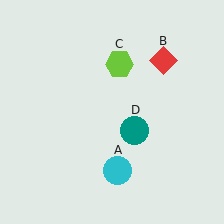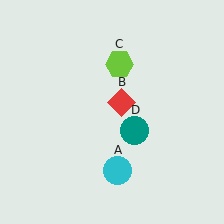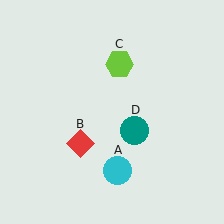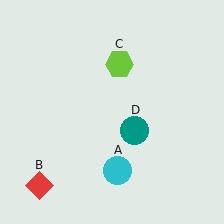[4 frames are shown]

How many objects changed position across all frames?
1 object changed position: red diamond (object B).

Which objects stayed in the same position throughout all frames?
Cyan circle (object A) and lime hexagon (object C) and teal circle (object D) remained stationary.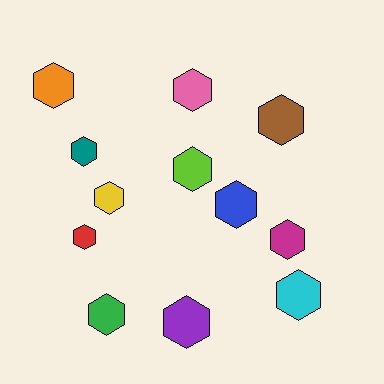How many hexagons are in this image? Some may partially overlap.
There are 12 hexagons.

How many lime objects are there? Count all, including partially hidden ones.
There is 1 lime object.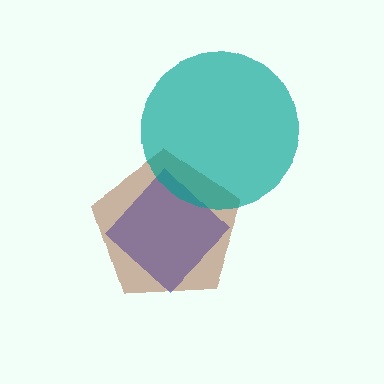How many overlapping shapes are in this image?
There are 3 overlapping shapes in the image.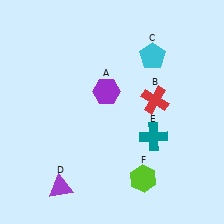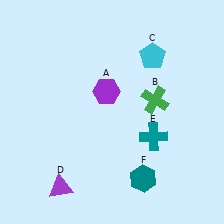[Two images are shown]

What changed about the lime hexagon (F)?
In Image 1, F is lime. In Image 2, it changed to teal.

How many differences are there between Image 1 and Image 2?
There are 2 differences between the two images.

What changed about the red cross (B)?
In Image 1, B is red. In Image 2, it changed to green.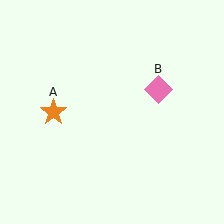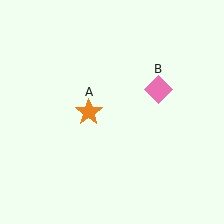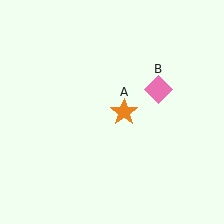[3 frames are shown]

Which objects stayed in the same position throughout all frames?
Pink diamond (object B) remained stationary.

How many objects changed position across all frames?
1 object changed position: orange star (object A).